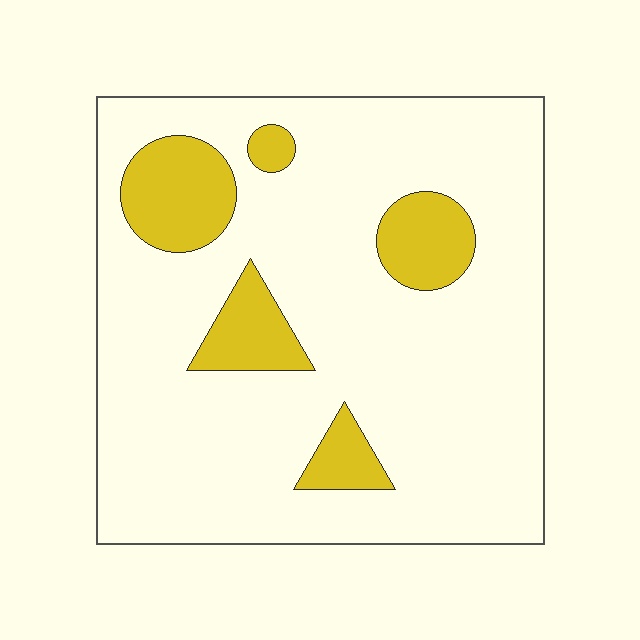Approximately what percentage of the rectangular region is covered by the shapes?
Approximately 15%.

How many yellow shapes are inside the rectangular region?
5.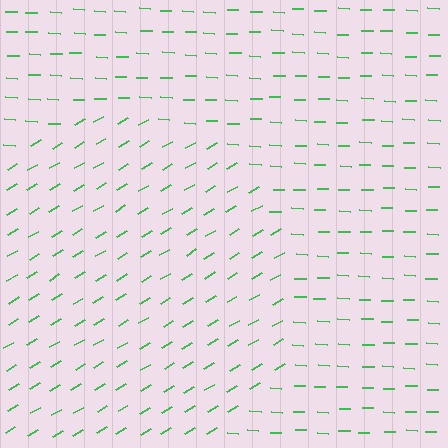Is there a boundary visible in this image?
Yes, there is a texture boundary formed by a change in line orientation.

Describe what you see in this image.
The image is filled with small green line segments. A circle region in the image has lines oriented differently from the surrounding lines, creating a visible texture boundary.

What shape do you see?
I see a circle.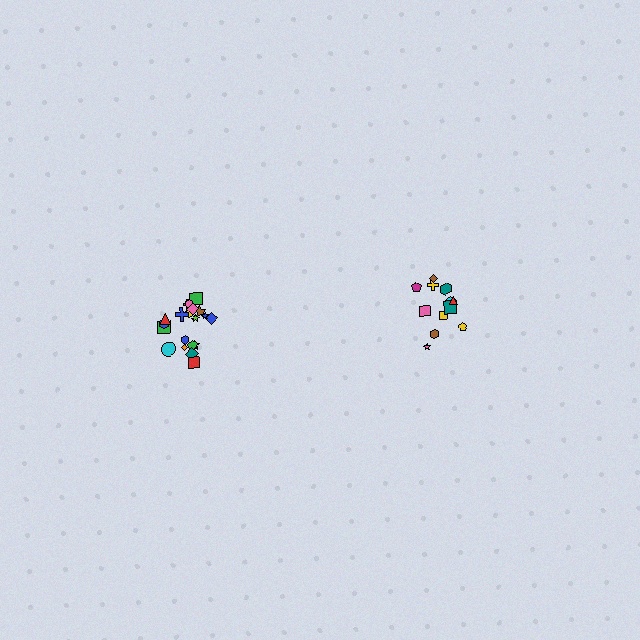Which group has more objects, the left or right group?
The left group.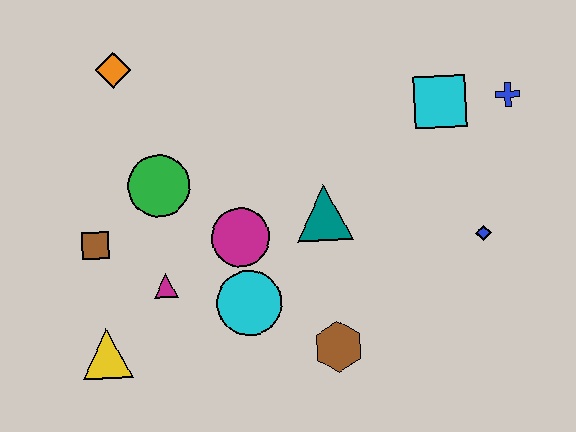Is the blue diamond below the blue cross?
Yes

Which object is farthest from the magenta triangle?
The blue cross is farthest from the magenta triangle.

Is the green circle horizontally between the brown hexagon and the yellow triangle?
Yes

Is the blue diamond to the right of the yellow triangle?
Yes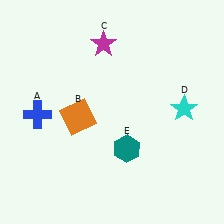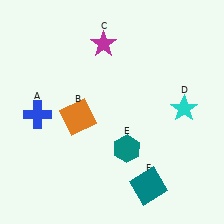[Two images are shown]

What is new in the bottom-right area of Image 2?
A teal square (F) was added in the bottom-right area of Image 2.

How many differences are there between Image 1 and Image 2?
There is 1 difference between the two images.